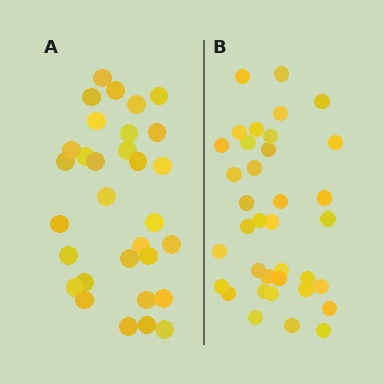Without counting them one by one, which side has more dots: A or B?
Region B (the right region) has more dots.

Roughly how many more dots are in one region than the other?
Region B has about 5 more dots than region A.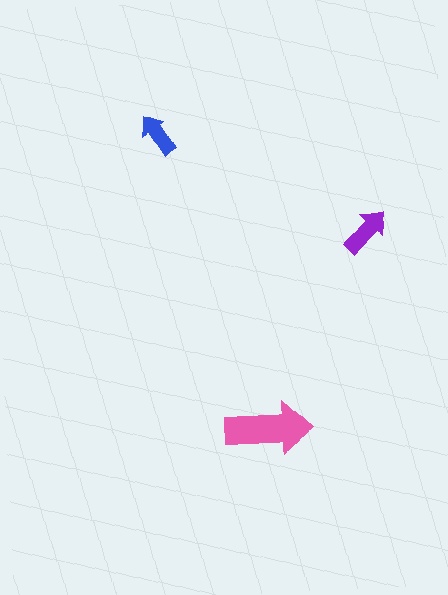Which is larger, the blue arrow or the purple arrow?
The purple one.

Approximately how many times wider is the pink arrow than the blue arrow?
About 2 times wider.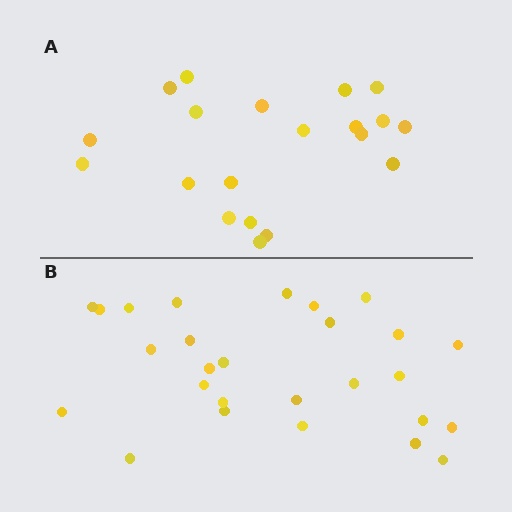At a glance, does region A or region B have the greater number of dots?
Region B (the bottom region) has more dots.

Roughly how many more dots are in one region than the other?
Region B has roughly 8 or so more dots than region A.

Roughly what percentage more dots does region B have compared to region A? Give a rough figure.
About 35% more.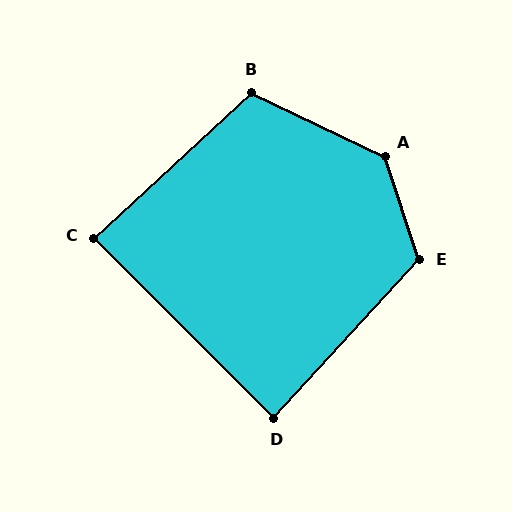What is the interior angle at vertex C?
Approximately 88 degrees (approximately right).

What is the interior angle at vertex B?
Approximately 112 degrees (obtuse).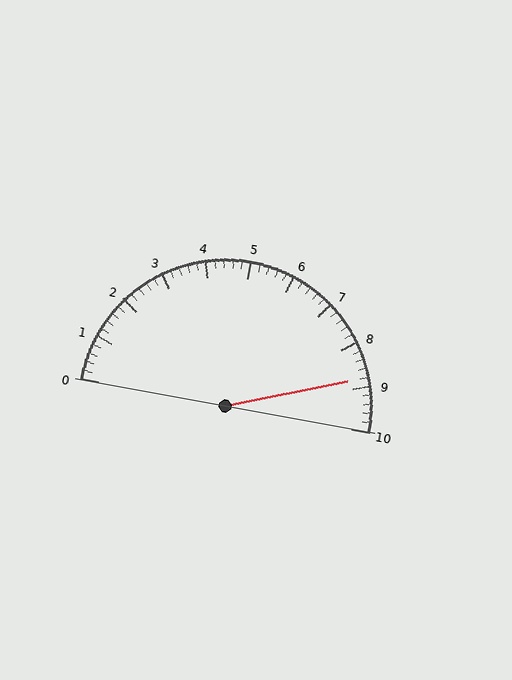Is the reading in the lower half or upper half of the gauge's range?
The reading is in the upper half of the range (0 to 10).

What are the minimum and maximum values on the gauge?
The gauge ranges from 0 to 10.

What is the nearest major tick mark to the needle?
The nearest major tick mark is 9.